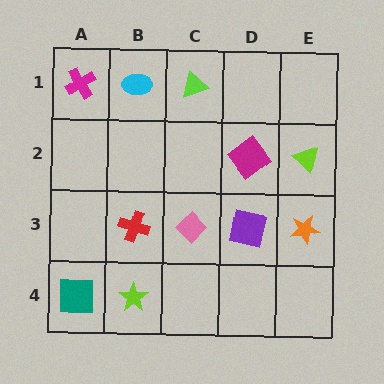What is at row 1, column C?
A lime triangle.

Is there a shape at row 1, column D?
No, that cell is empty.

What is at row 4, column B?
A lime star.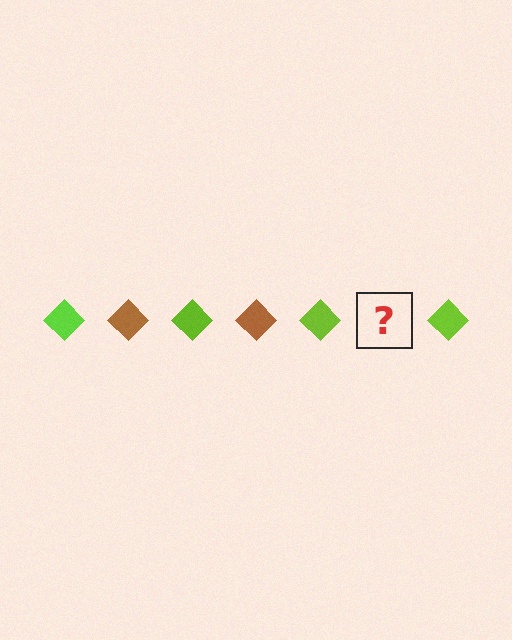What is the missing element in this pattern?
The missing element is a brown diamond.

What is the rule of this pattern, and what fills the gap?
The rule is that the pattern cycles through lime, brown diamonds. The gap should be filled with a brown diamond.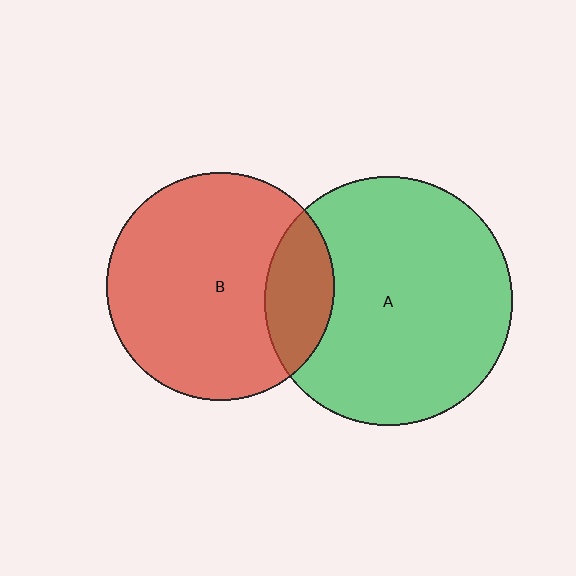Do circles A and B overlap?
Yes.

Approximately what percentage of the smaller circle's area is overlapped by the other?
Approximately 20%.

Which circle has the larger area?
Circle A (green).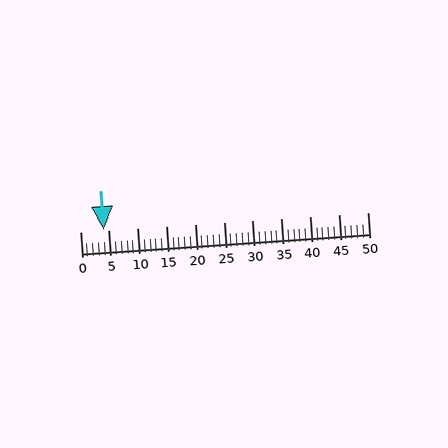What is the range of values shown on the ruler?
The ruler shows values from 0 to 50.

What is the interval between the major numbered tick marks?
The major tick marks are spaced 5 units apart.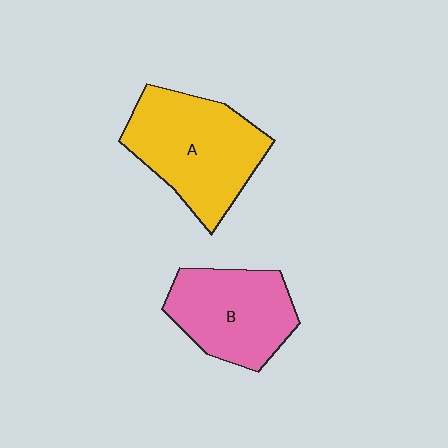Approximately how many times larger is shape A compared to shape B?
Approximately 1.2 times.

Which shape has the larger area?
Shape A (yellow).